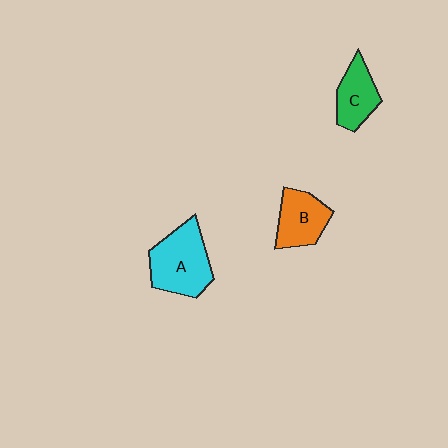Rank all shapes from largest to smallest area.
From largest to smallest: A (cyan), B (orange), C (green).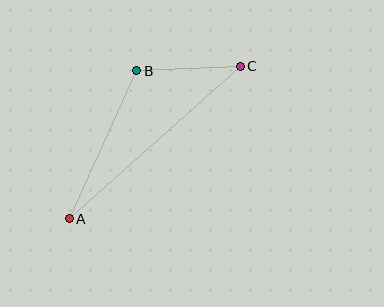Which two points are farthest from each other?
Points A and C are farthest from each other.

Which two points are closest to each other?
Points B and C are closest to each other.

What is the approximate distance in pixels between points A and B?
The distance between A and B is approximately 162 pixels.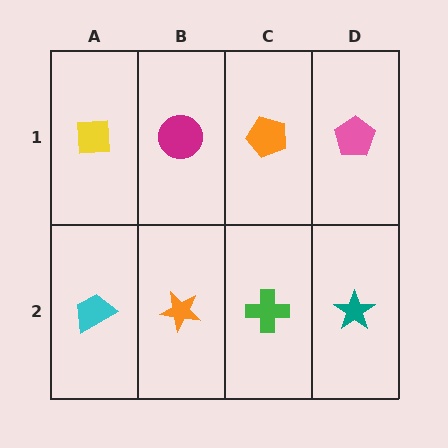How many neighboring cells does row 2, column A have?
2.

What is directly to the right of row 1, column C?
A pink pentagon.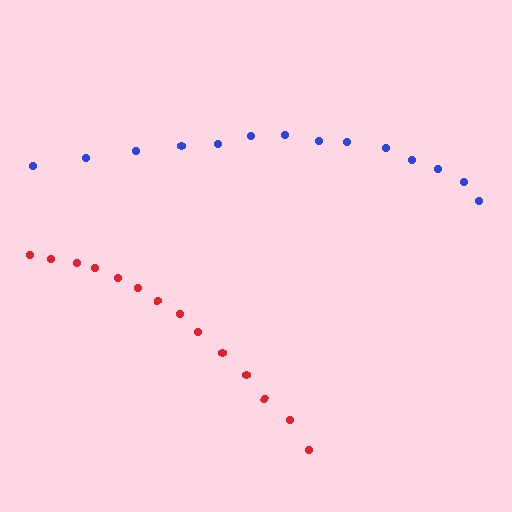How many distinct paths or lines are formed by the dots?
There are 2 distinct paths.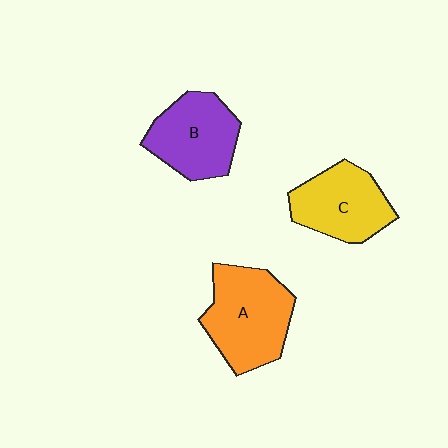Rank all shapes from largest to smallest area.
From largest to smallest: A (orange), B (purple), C (yellow).